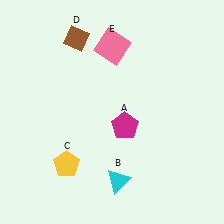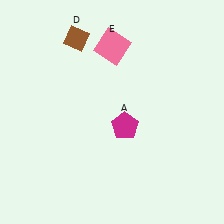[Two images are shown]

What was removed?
The yellow pentagon (C), the cyan triangle (B) were removed in Image 2.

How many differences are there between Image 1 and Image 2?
There are 2 differences between the two images.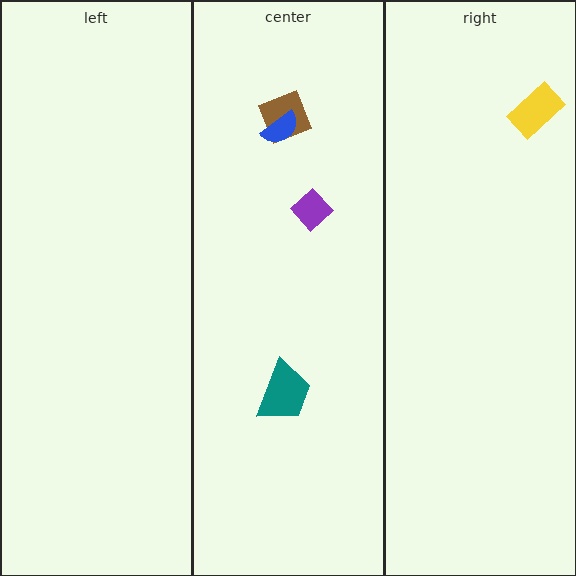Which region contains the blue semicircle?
The center region.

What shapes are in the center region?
The purple diamond, the brown square, the teal trapezoid, the blue semicircle.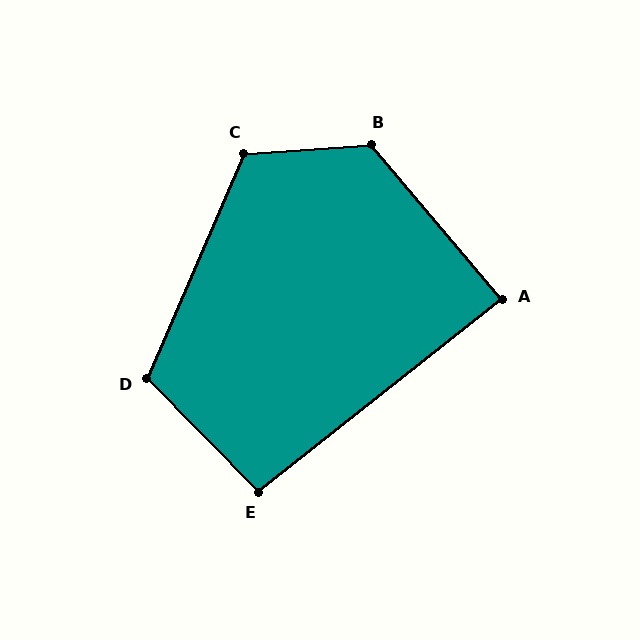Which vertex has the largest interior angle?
B, at approximately 126 degrees.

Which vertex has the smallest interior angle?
A, at approximately 88 degrees.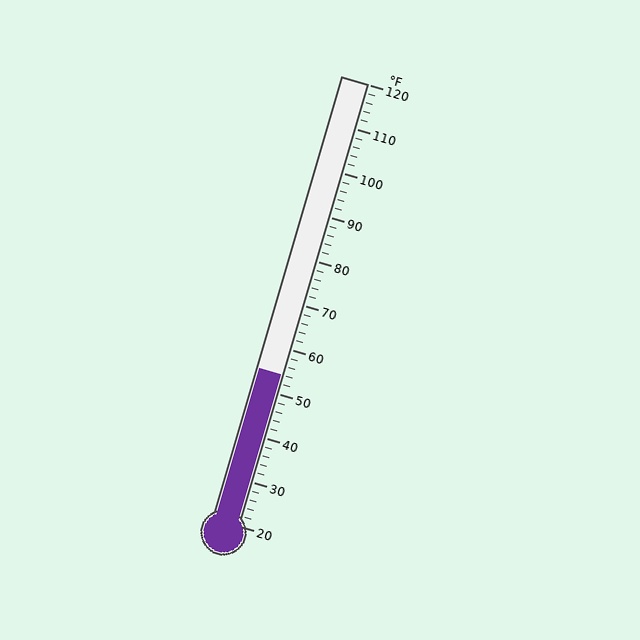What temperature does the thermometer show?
The thermometer shows approximately 54°F.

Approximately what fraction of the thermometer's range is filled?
The thermometer is filled to approximately 35% of its range.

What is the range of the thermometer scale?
The thermometer scale ranges from 20°F to 120°F.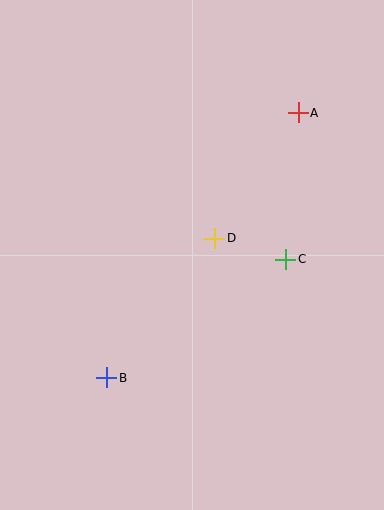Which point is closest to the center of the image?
Point D at (215, 238) is closest to the center.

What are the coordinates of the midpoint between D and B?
The midpoint between D and B is at (161, 308).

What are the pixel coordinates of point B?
Point B is at (107, 378).